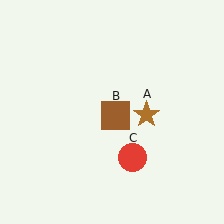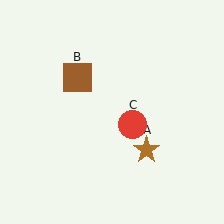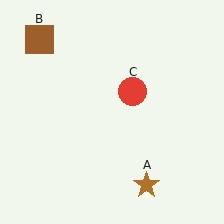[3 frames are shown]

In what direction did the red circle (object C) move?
The red circle (object C) moved up.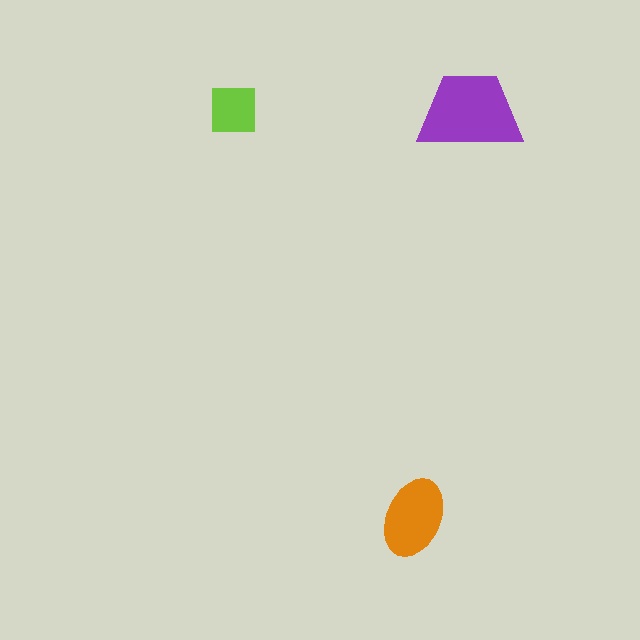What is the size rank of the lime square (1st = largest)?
3rd.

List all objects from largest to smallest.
The purple trapezoid, the orange ellipse, the lime square.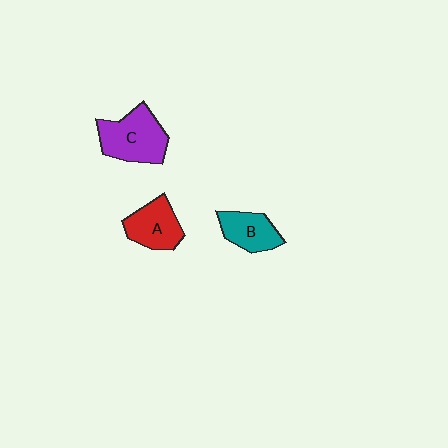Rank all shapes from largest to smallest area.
From largest to smallest: C (purple), A (red), B (teal).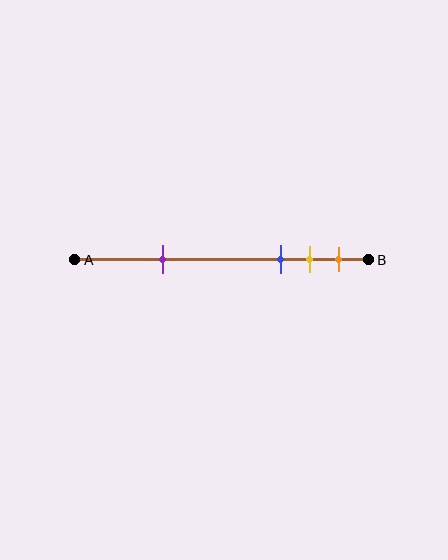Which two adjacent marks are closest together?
The yellow and orange marks are the closest adjacent pair.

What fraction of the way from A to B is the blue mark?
The blue mark is approximately 70% (0.7) of the way from A to B.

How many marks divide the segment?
There are 4 marks dividing the segment.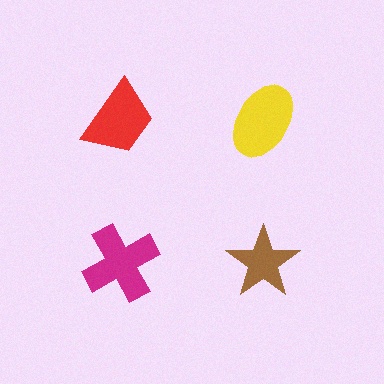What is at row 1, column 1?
A red trapezoid.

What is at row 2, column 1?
A magenta cross.